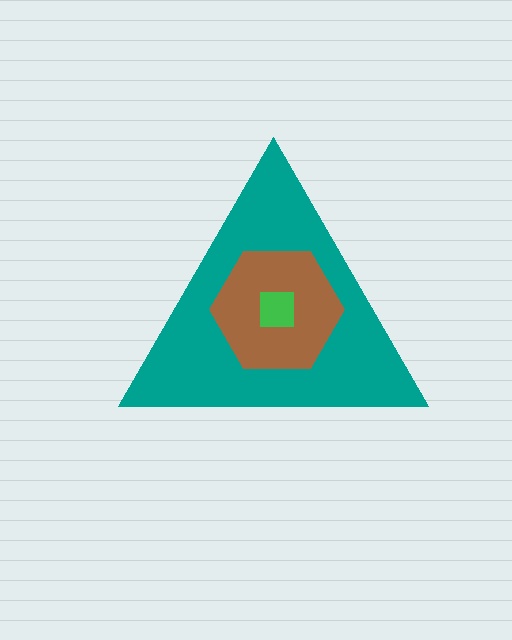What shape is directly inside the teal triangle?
The brown hexagon.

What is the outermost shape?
The teal triangle.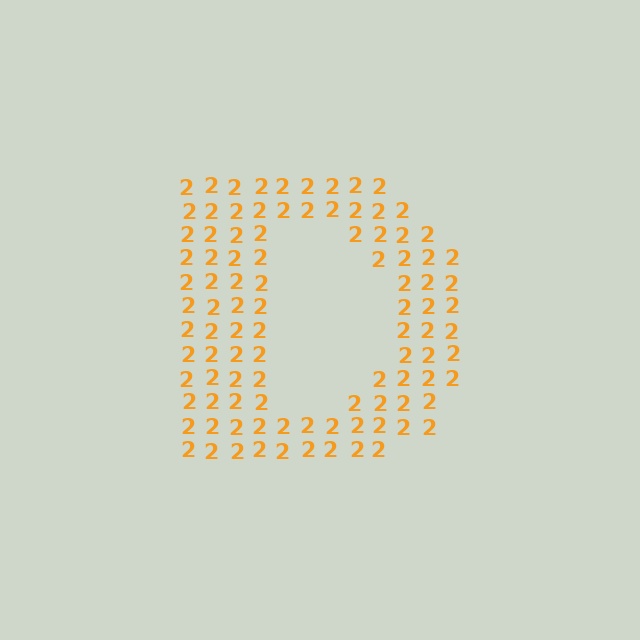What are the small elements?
The small elements are digit 2's.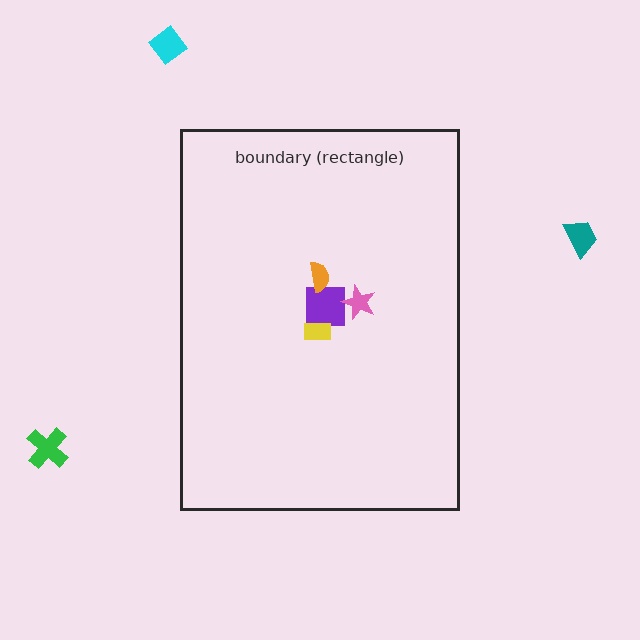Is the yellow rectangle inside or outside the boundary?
Inside.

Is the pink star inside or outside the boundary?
Inside.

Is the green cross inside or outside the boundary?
Outside.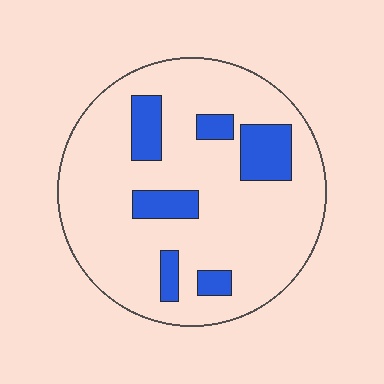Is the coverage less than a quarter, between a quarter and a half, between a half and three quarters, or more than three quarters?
Less than a quarter.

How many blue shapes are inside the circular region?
6.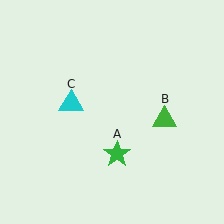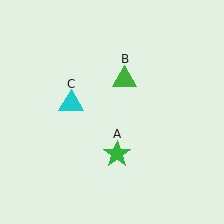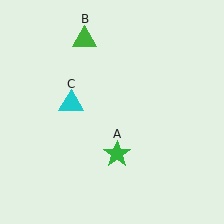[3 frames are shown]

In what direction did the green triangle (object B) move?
The green triangle (object B) moved up and to the left.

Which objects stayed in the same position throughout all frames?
Green star (object A) and cyan triangle (object C) remained stationary.